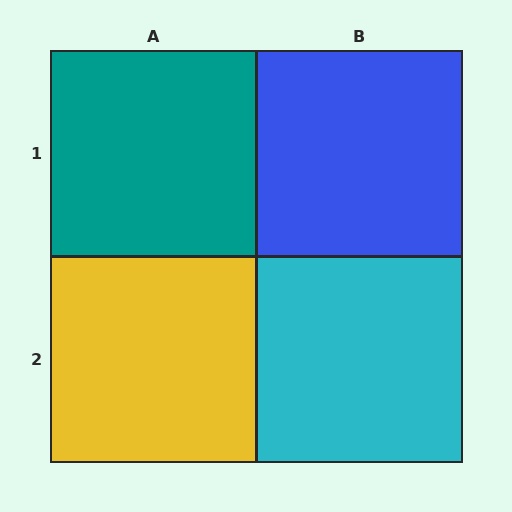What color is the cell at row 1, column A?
Teal.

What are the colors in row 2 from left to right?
Yellow, cyan.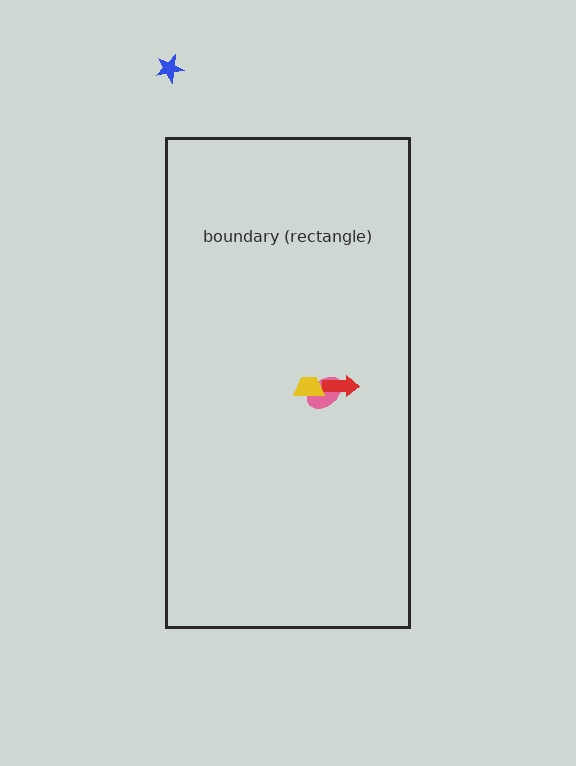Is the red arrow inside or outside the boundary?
Inside.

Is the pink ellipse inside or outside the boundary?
Inside.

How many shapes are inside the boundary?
3 inside, 1 outside.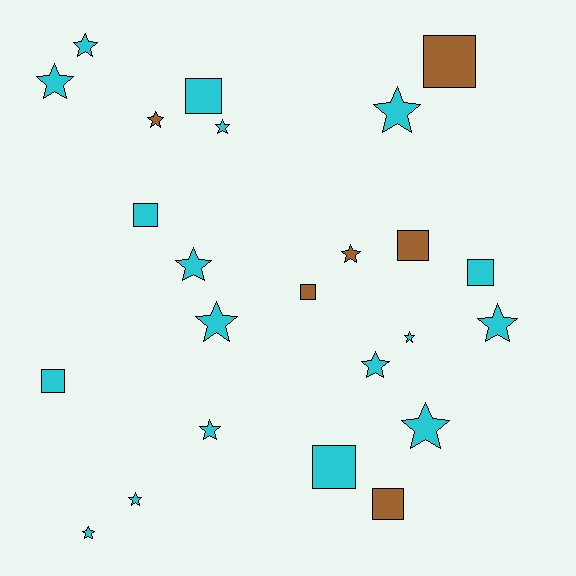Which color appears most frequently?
Cyan, with 18 objects.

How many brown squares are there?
There are 4 brown squares.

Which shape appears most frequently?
Star, with 15 objects.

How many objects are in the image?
There are 24 objects.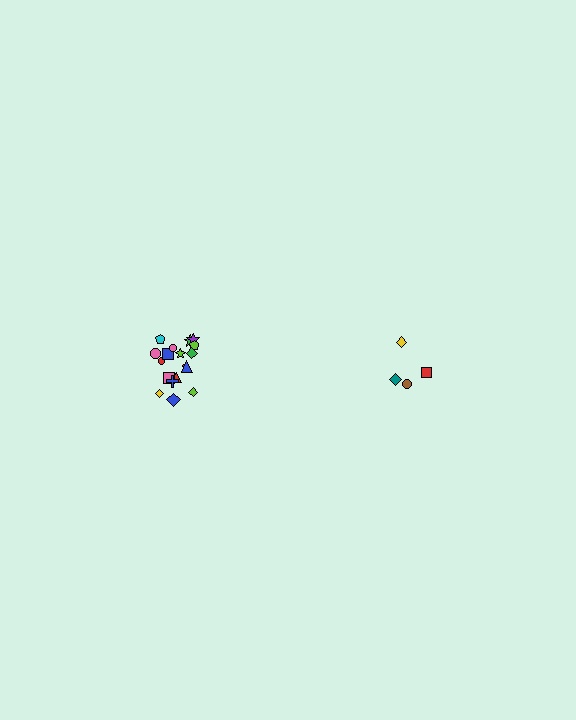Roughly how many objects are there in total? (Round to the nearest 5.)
Roughly 20 objects in total.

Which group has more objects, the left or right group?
The left group.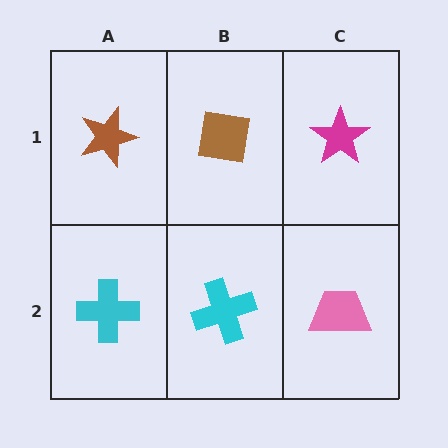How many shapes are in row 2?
3 shapes.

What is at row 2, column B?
A cyan cross.